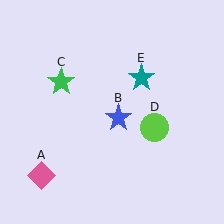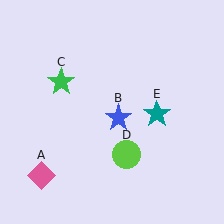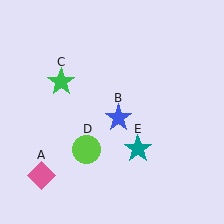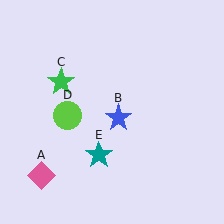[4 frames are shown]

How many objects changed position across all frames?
2 objects changed position: lime circle (object D), teal star (object E).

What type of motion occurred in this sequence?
The lime circle (object D), teal star (object E) rotated clockwise around the center of the scene.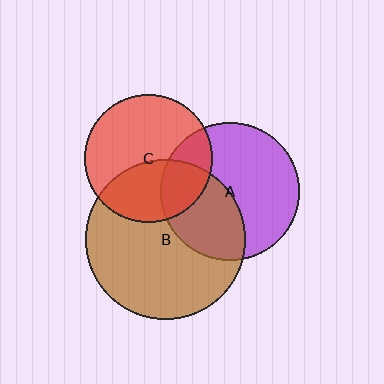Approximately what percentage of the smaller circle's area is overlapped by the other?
Approximately 25%.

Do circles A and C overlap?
Yes.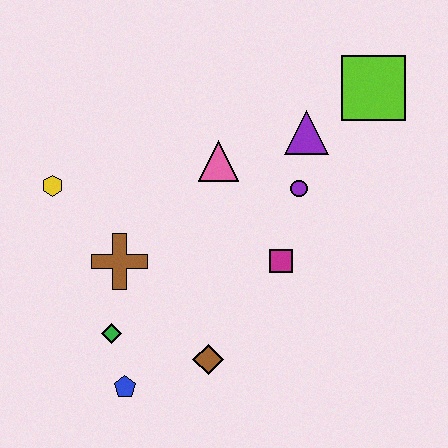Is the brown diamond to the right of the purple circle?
No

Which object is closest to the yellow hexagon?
The brown cross is closest to the yellow hexagon.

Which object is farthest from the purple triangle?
The blue pentagon is farthest from the purple triangle.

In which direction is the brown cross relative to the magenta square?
The brown cross is to the left of the magenta square.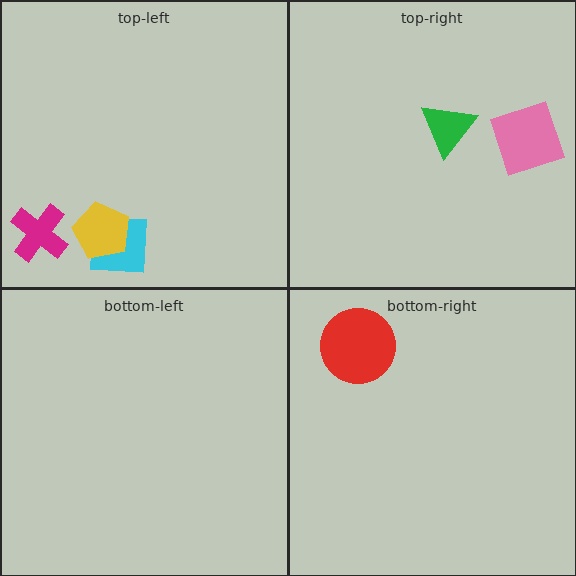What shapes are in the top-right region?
The green triangle, the pink square.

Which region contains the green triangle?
The top-right region.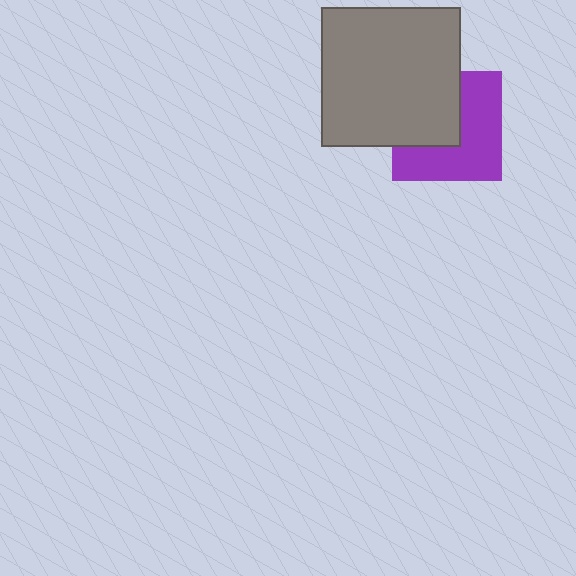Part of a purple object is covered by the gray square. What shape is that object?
It is a square.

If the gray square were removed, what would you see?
You would see the complete purple square.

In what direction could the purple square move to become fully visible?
The purple square could move toward the lower-right. That would shift it out from behind the gray square entirely.